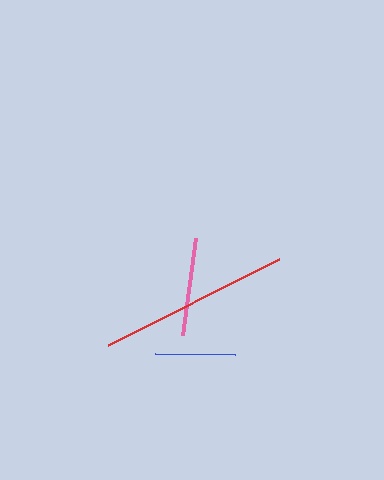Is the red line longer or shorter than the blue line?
The red line is longer than the blue line.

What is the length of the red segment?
The red segment is approximately 191 pixels long.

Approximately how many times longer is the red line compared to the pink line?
The red line is approximately 2.0 times the length of the pink line.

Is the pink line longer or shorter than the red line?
The red line is longer than the pink line.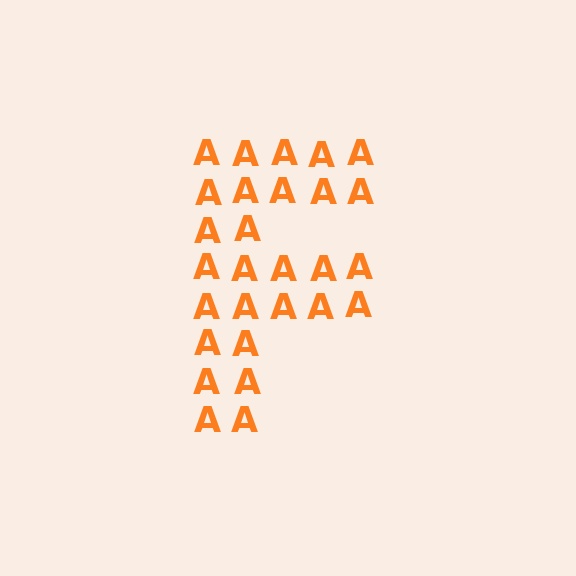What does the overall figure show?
The overall figure shows the letter F.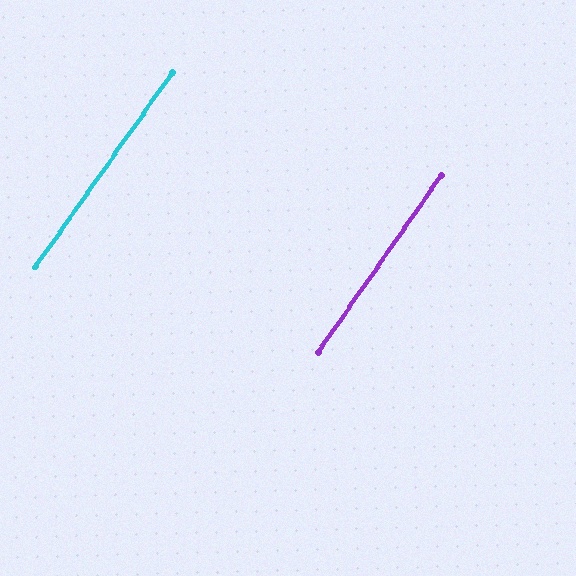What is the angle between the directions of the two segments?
Approximately 1 degree.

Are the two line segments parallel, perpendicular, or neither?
Parallel — their directions differ by only 0.5°.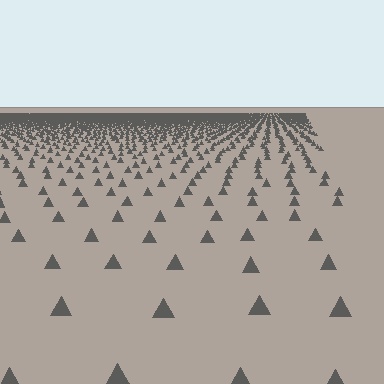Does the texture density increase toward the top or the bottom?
Density increases toward the top.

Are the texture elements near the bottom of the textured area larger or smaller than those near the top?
Larger. Near the bottom, elements are closer to the viewer and appear at a bigger on-screen size.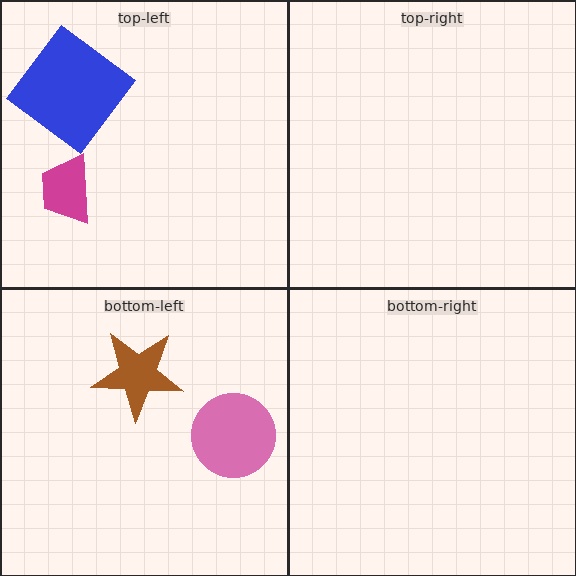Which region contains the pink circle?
The bottom-left region.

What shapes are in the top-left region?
The blue diamond, the magenta trapezoid.